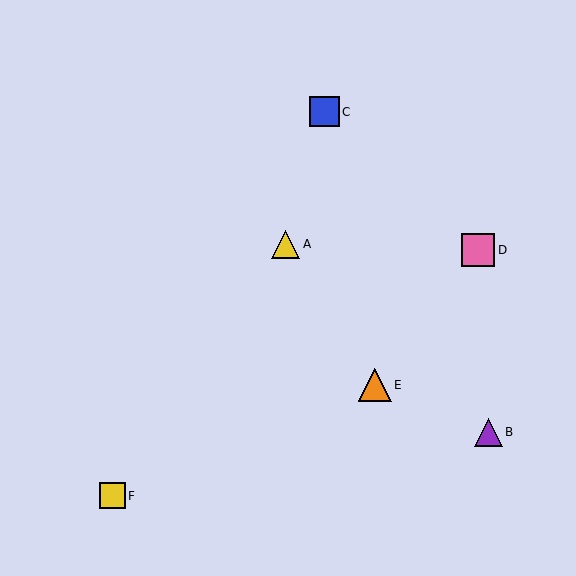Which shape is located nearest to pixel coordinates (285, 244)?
The yellow triangle (labeled A) at (286, 244) is nearest to that location.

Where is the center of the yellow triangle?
The center of the yellow triangle is at (286, 244).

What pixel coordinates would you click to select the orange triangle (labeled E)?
Click at (375, 385) to select the orange triangle E.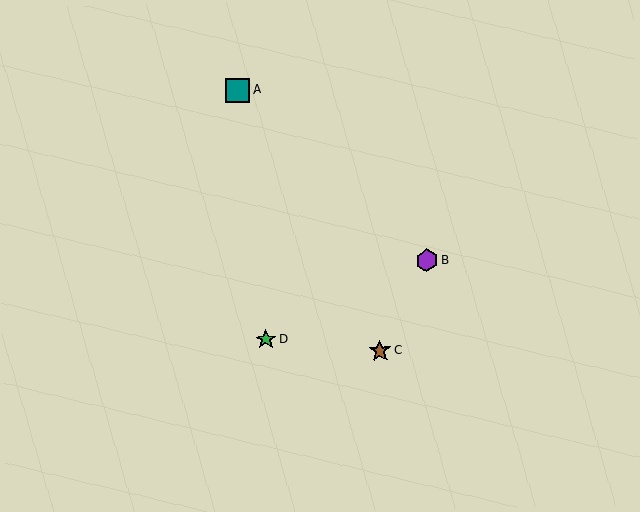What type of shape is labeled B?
Shape B is a purple hexagon.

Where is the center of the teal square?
The center of the teal square is at (237, 90).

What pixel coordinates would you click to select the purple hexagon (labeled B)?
Click at (427, 260) to select the purple hexagon B.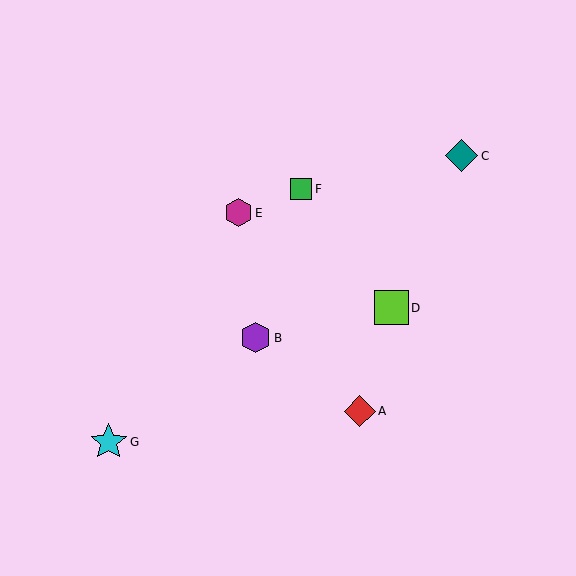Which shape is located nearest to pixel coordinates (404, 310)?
The lime square (labeled D) at (391, 308) is nearest to that location.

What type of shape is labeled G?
Shape G is a cyan star.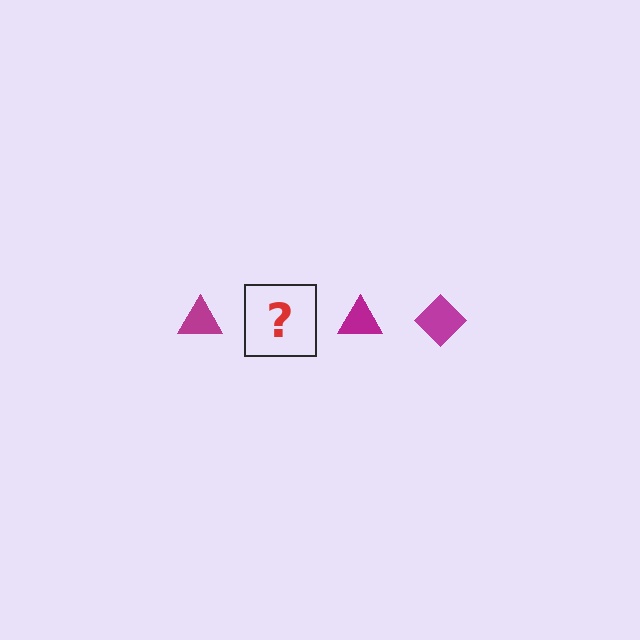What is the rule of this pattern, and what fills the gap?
The rule is that the pattern cycles through triangle, diamond shapes in magenta. The gap should be filled with a magenta diamond.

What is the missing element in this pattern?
The missing element is a magenta diamond.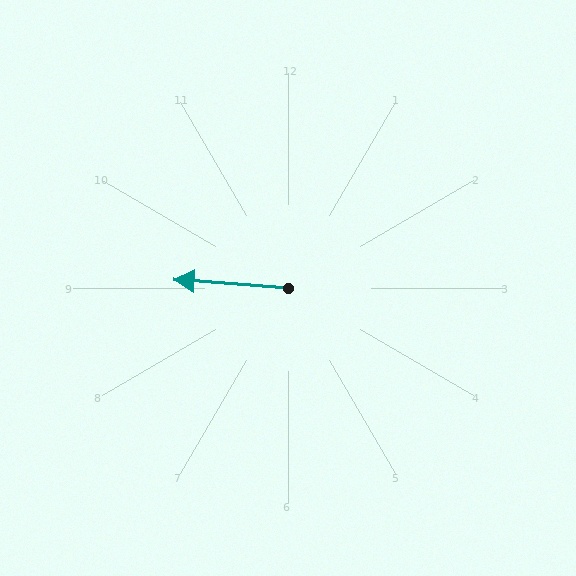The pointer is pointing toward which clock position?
Roughly 9 o'clock.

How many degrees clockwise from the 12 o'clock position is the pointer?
Approximately 274 degrees.